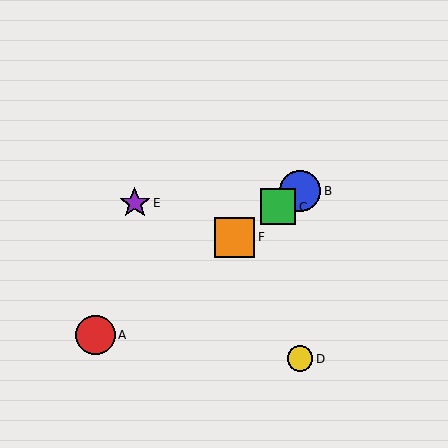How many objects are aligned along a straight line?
4 objects (A, B, C, F) are aligned along a straight line.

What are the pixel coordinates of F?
Object F is at (235, 237).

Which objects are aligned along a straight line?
Objects A, B, C, F are aligned along a straight line.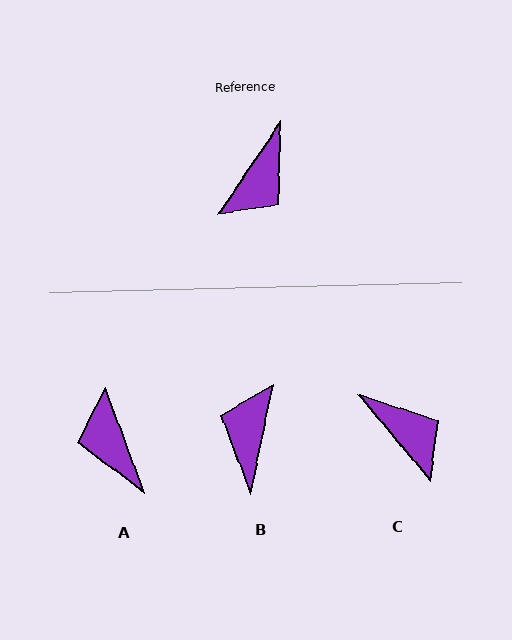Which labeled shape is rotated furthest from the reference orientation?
B, about 157 degrees away.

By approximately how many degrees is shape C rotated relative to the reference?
Approximately 74 degrees counter-clockwise.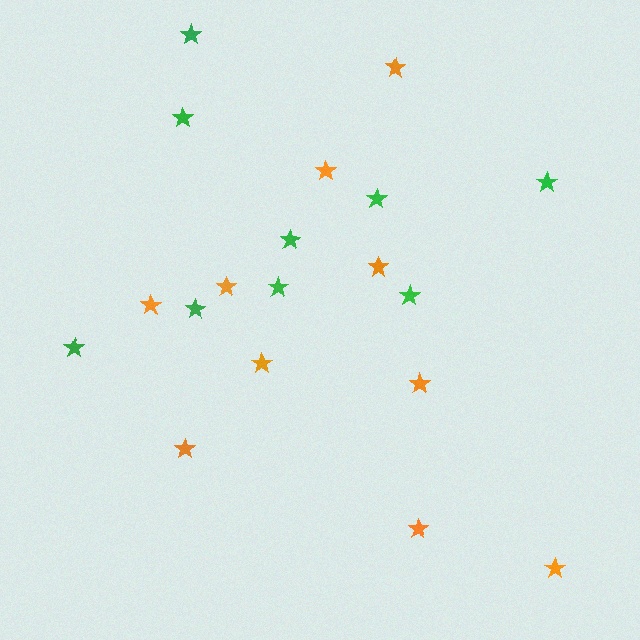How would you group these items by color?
There are 2 groups: one group of green stars (9) and one group of orange stars (10).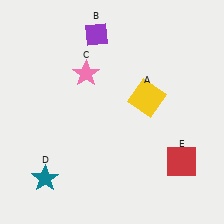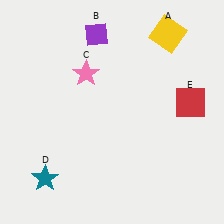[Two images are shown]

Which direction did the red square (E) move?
The red square (E) moved up.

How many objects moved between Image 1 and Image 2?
2 objects moved between the two images.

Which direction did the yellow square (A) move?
The yellow square (A) moved up.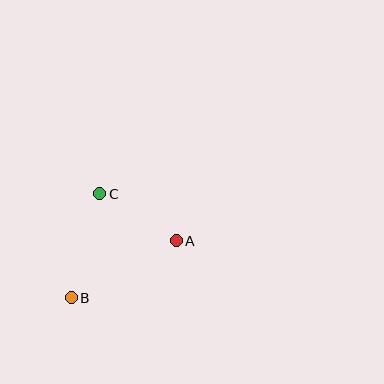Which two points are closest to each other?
Points A and C are closest to each other.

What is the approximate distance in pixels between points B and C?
The distance between B and C is approximately 108 pixels.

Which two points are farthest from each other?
Points A and B are farthest from each other.